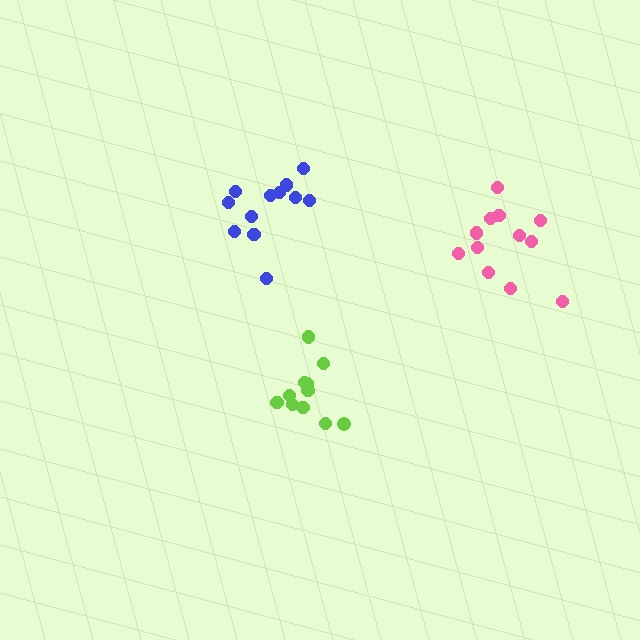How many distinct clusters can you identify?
There are 3 distinct clusters.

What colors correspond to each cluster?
The clusters are colored: lime, blue, pink.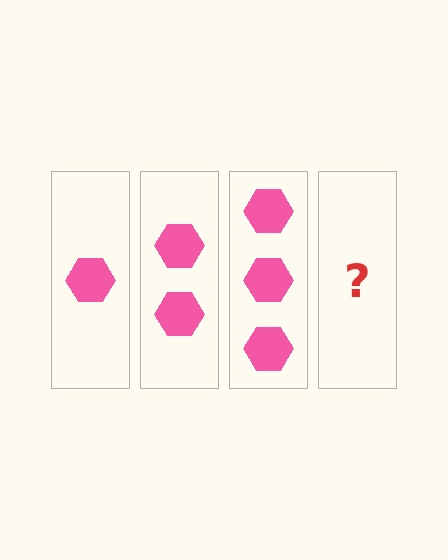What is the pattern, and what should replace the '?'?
The pattern is that each step adds one more hexagon. The '?' should be 4 hexagons.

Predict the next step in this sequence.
The next step is 4 hexagons.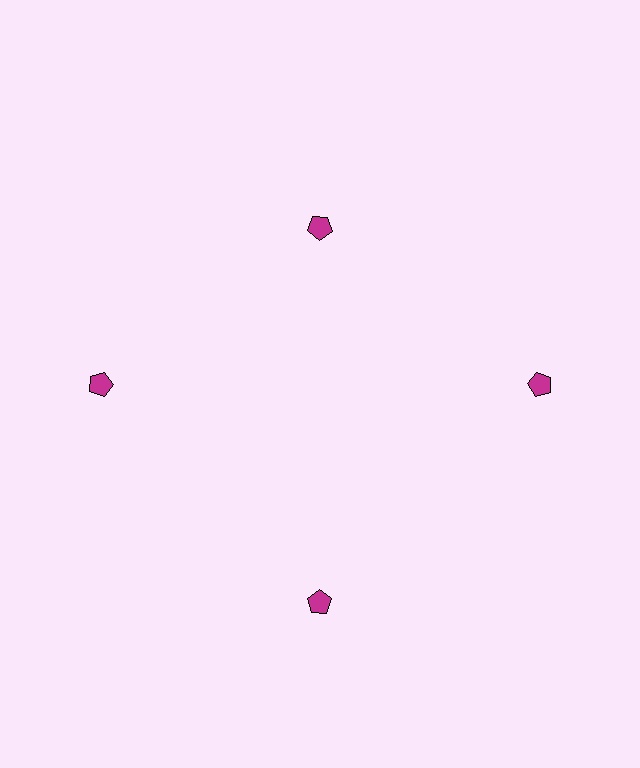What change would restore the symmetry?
The symmetry would be restored by moving it outward, back onto the ring so that all 4 pentagons sit at equal angles and equal distance from the center.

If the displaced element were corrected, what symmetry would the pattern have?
It would have 4-fold rotational symmetry — the pattern would map onto itself every 90 degrees.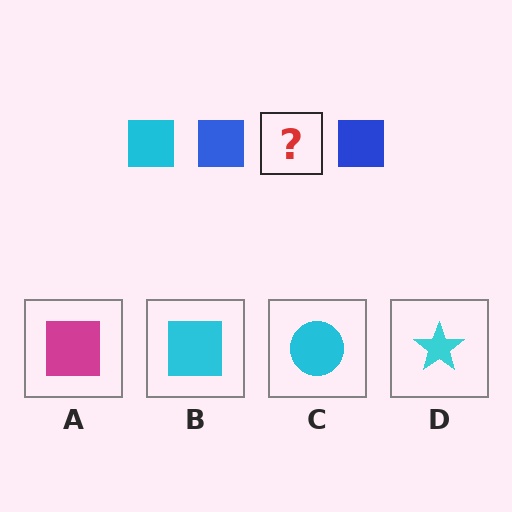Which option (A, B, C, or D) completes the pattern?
B.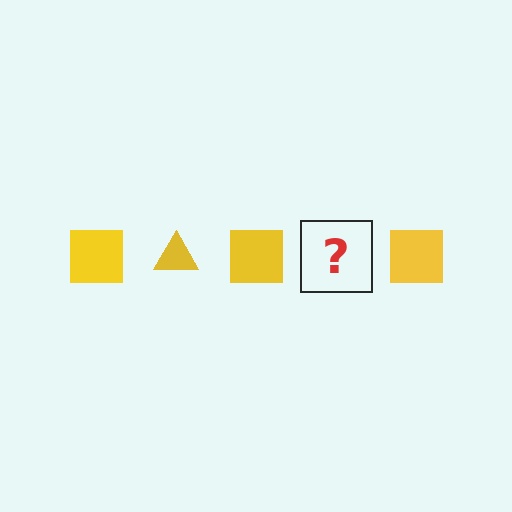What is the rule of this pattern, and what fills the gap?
The rule is that the pattern cycles through square, triangle shapes in yellow. The gap should be filled with a yellow triangle.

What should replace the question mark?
The question mark should be replaced with a yellow triangle.